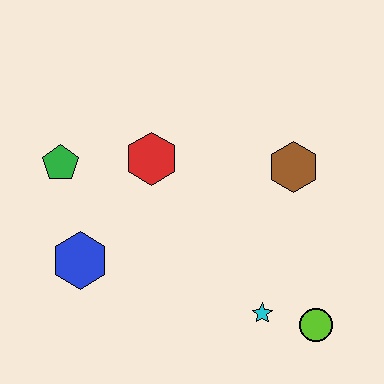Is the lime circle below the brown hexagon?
Yes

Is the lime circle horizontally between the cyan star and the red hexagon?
No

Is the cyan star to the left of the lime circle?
Yes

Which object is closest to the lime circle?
The cyan star is closest to the lime circle.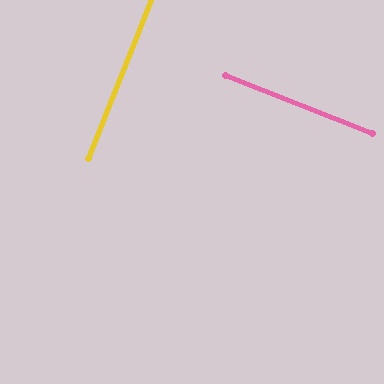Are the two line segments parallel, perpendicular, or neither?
Perpendicular — they meet at approximately 90°.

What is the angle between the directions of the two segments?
Approximately 90 degrees.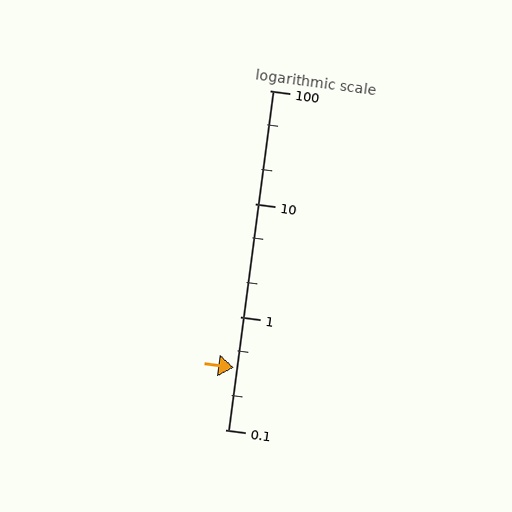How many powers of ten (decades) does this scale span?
The scale spans 3 decades, from 0.1 to 100.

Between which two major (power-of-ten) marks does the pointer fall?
The pointer is between 0.1 and 1.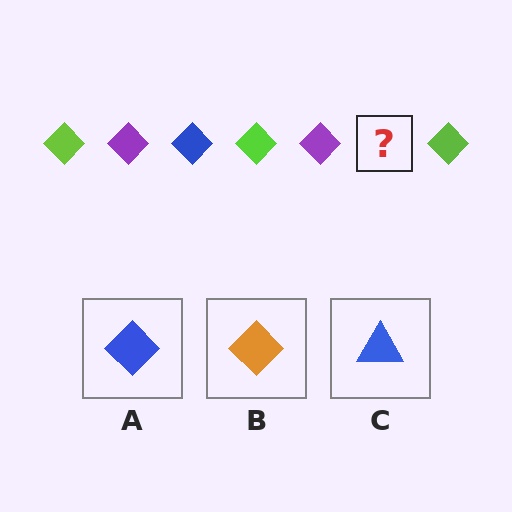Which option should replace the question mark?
Option A.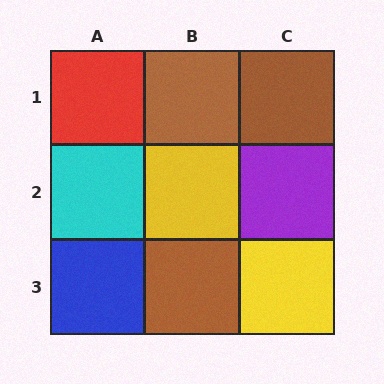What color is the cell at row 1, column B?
Brown.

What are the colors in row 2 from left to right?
Cyan, yellow, purple.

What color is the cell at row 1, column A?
Red.